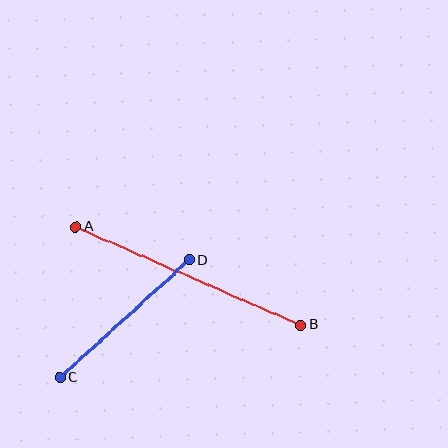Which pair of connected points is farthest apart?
Points A and B are farthest apart.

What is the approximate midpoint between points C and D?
The midpoint is at approximately (125, 318) pixels.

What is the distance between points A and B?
The distance is approximately 246 pixels.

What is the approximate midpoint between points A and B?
The midpoint is at approximately (188, 276) pixels.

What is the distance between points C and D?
The distance is approximately 175 pixels.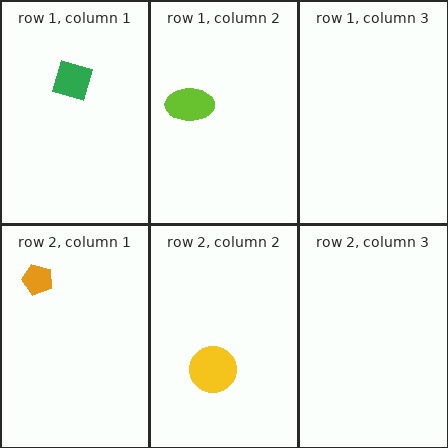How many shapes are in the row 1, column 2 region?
1.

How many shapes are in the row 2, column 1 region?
1.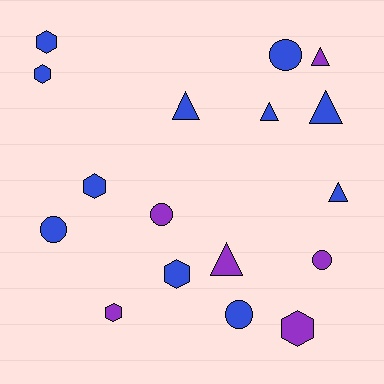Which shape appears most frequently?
Triangle, with 6 objects.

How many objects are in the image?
There are 17 objects.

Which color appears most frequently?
Blue, with 11 objects.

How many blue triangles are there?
There are 4 blue triangles.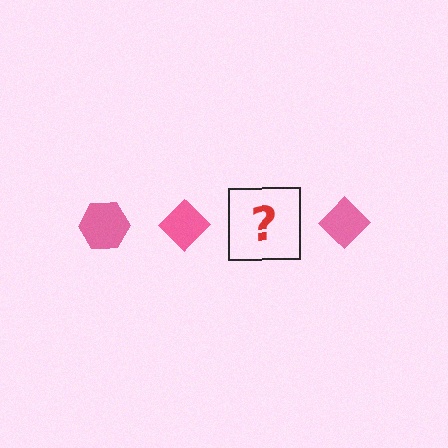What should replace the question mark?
The question mark should be replaced with a pink hexagon.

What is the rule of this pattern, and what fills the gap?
The rule is that the pattern cycles through hexagon, diamond shapes in pink. The gap should be filled with a pink hexagon.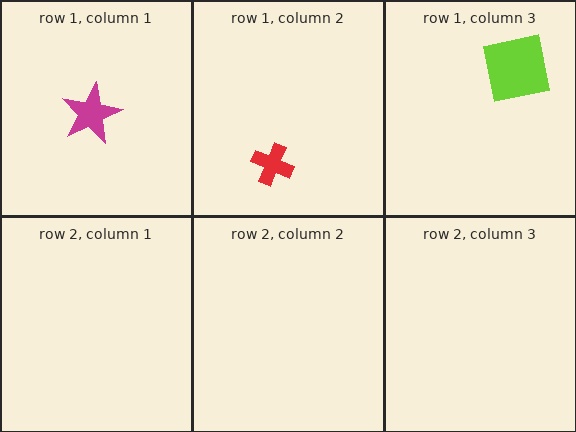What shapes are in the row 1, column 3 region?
The lime square.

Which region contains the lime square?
The row 1, column 3 region.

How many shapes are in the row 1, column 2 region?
1.